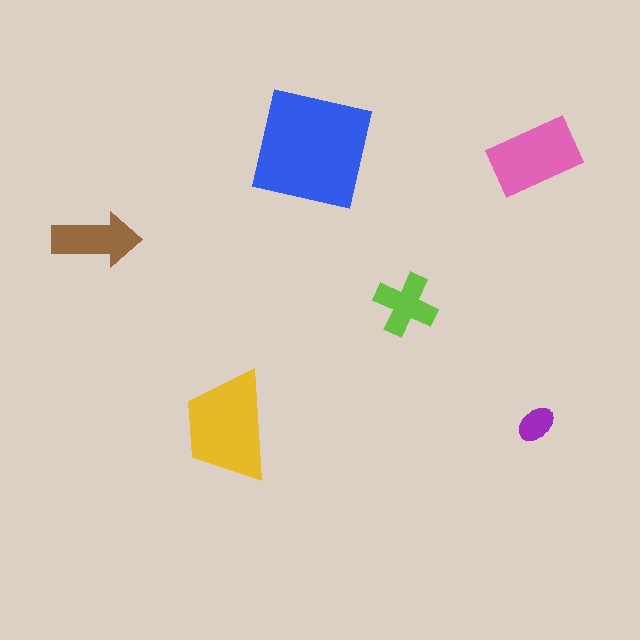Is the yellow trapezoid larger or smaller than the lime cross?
Larger.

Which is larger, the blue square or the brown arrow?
The blue square.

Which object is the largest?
The blue square.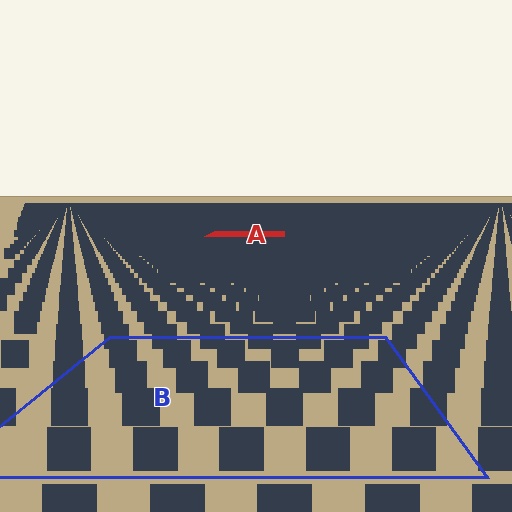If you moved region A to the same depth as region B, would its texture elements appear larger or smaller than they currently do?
They would appear larger. At a closer depth, the same texture elements are projected at a bigger on-screen size.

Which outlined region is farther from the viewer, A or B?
Region A is farther from the viewer — the texture elements inside it appear smaller and more densely packed.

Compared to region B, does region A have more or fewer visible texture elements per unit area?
Region A has more texture elements per unit area — they are packed more densely because it is farther away.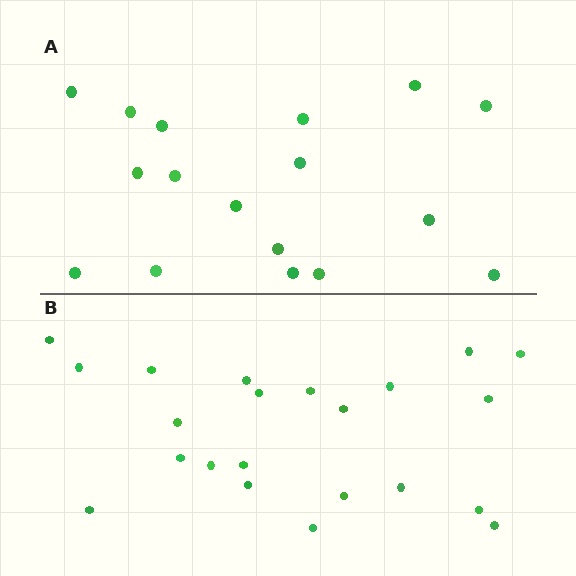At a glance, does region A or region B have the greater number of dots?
Region B (the bottom region) has more dots.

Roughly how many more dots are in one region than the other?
Region B has about 5 more dots than region A.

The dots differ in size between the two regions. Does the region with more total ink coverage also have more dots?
No. Region A has more total ink coverage because its dots are larger, but region B actually contains more individual dots. Total area can be misleading — the number of items is what matters here.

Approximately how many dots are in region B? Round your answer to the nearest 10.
About 20 dots. (The exact count is 22, which rounds to 20.)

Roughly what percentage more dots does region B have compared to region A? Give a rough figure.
About 30% more.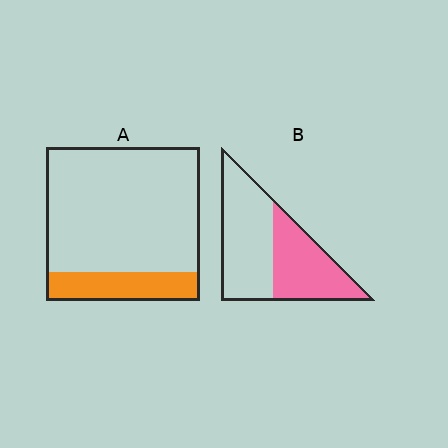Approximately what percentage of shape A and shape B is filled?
A is approximately 20% and B is approximately 45%.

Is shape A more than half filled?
No.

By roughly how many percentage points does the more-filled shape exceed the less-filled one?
By roughly 25 percentage points (B over A).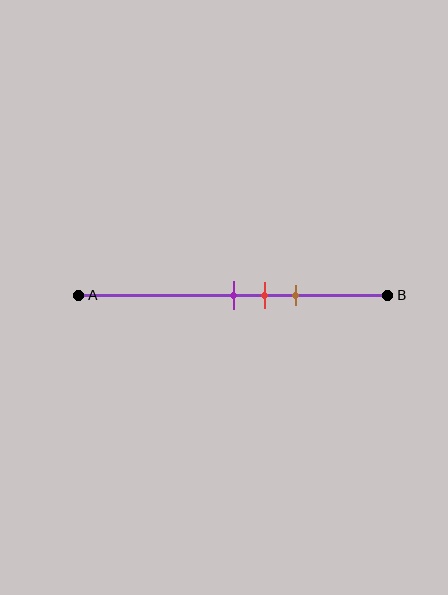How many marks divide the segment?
There are 3 marks dividing the segment.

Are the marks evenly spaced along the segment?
Yes, the marks are approximately evenly spaced.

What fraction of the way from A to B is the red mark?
The red mark is approximately 60% (0.6) of the way from A to B.